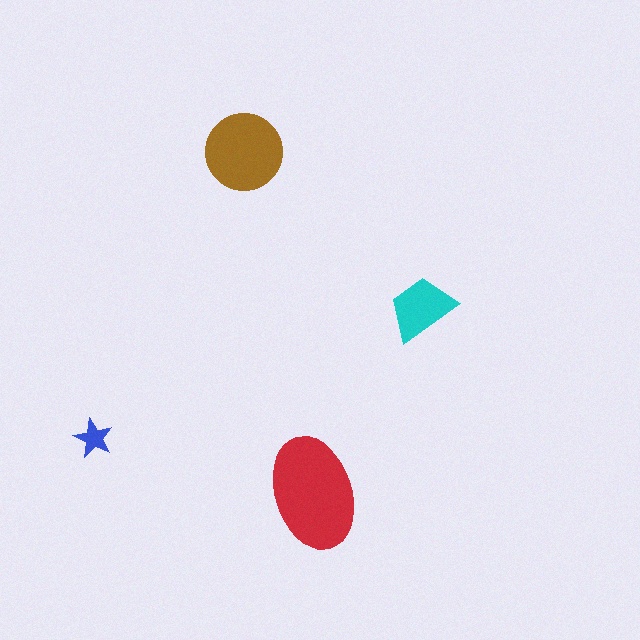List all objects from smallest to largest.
The blue star, the cyan trapezoid, the brown circle, the red ellipse.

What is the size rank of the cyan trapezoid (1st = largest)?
3rd.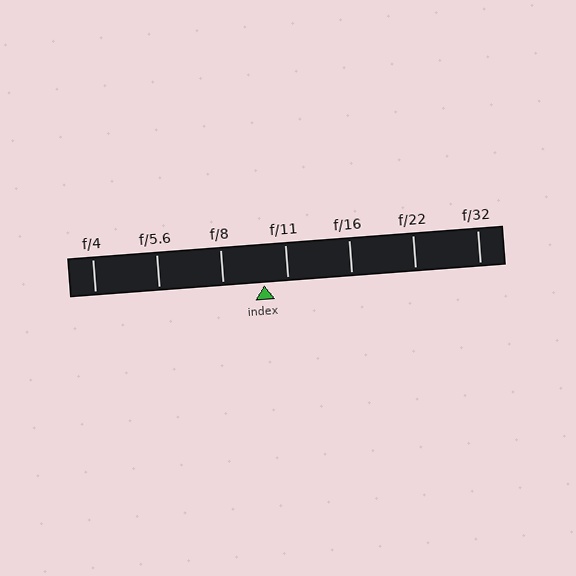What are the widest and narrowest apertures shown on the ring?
The widest aperture shown is f/4 and the narrowest is f/32.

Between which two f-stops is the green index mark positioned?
The index mark is between f/8 and f/11.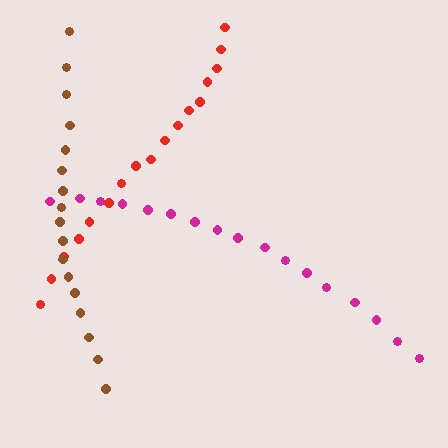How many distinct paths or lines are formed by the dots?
There are 3 distinct paths.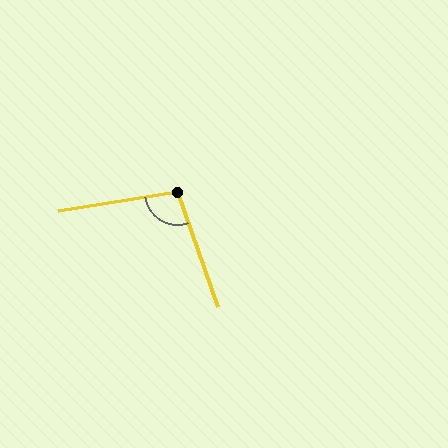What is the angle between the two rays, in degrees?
Approximately 100 degrees.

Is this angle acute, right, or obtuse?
It is obtuse.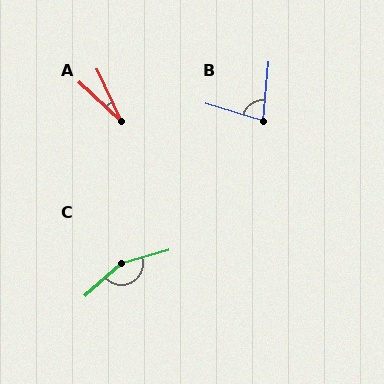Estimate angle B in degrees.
Approximately 79 degrees.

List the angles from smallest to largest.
A (22°), B (79°), C (154°).